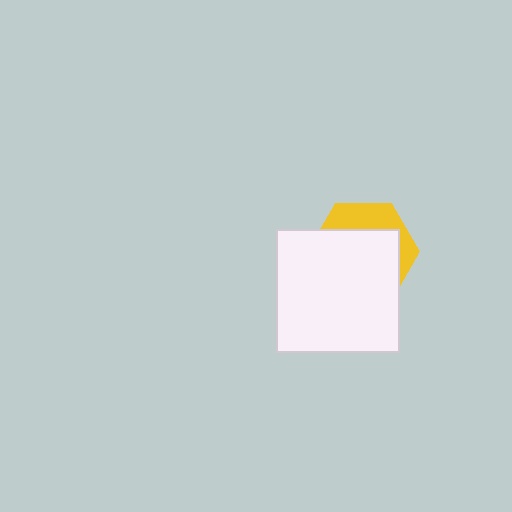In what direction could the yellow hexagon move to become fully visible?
The yellow hexagon could move up. That would shift it out from behind the white square entirely.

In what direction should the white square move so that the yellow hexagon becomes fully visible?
The white square should move down. That is the shortest direction to clear the overlap and leave the yellow hexagon fully visible.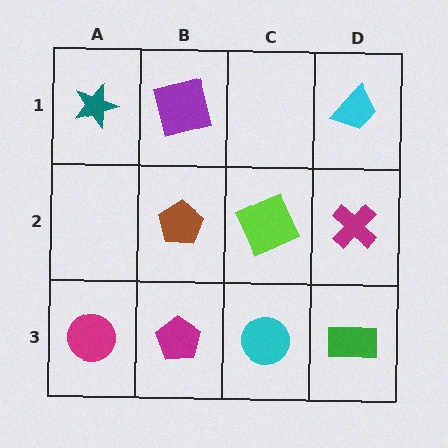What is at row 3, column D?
A green rectangle.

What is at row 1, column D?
A cyan trapezoid.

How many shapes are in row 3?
4 shapes.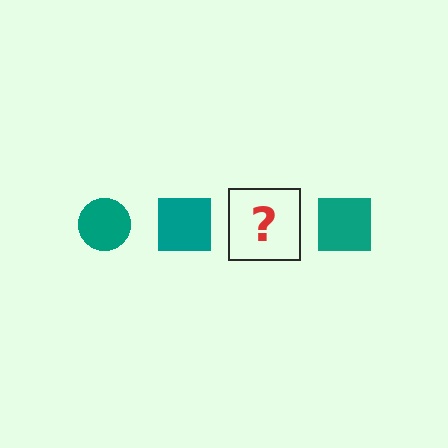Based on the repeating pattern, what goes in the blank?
The blank should be a teal circle.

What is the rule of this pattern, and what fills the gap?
The rule is that the pattern cycles through circle, square shapes in teal. The gap should be filled with a teal circle.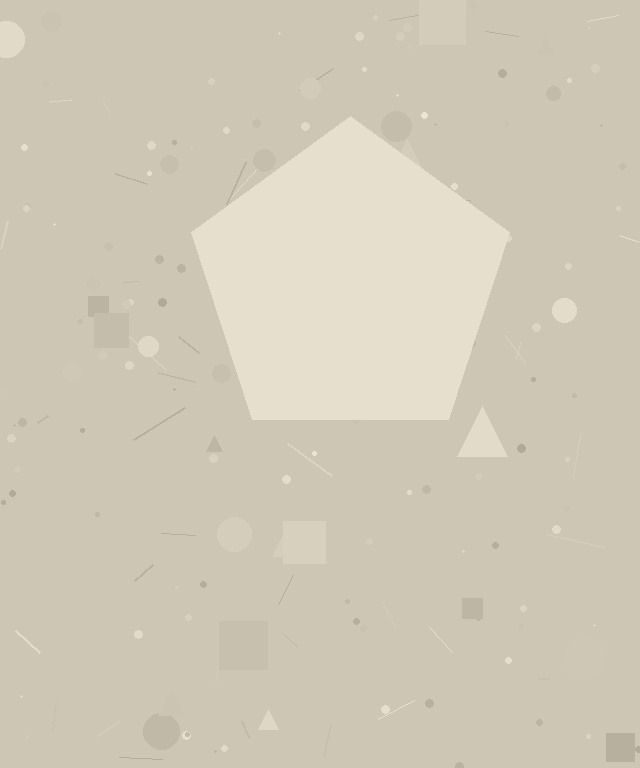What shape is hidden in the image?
A pentagon is hidden in the image.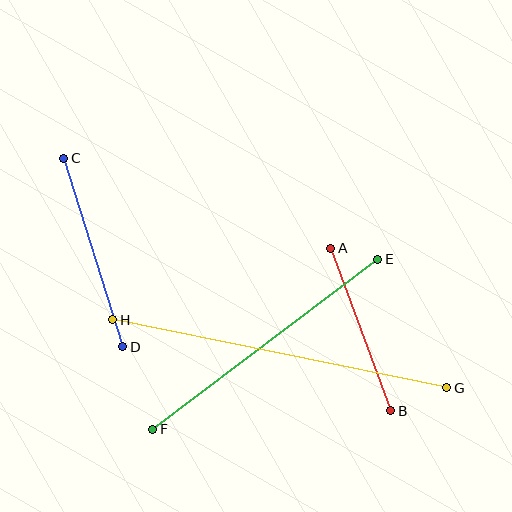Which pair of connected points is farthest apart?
Points G and H are farthest apart.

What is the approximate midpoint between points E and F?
The midpoint is at approximately (265, 344) pixels.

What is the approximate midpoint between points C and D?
The midpoint is at approximately (93, 253) pixels.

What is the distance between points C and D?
The distance is approximately 197 pixels.